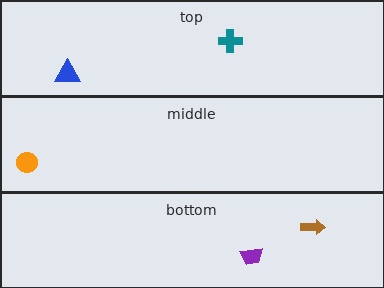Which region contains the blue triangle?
The top region.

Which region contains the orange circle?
The middle region.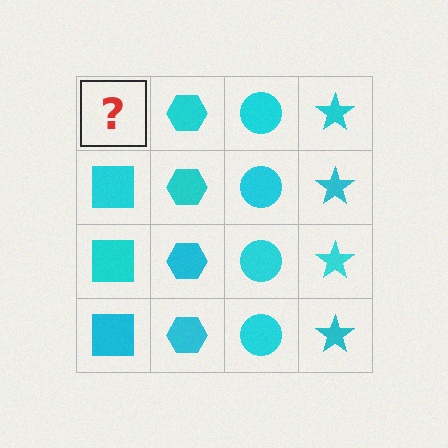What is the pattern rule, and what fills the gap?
The rule is that each column has a consistent shape. The gap should be filled with a cyan square.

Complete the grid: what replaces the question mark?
The question mark should be replaced with a cyan square.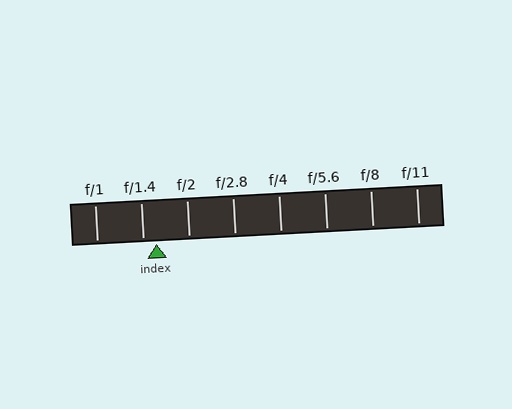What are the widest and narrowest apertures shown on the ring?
The widest aperture shown is f/1 and the narrowest is f/11.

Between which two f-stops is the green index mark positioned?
The index mark is between f/1.4 and f/2.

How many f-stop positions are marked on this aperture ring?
There are 8 f-stop positions marked.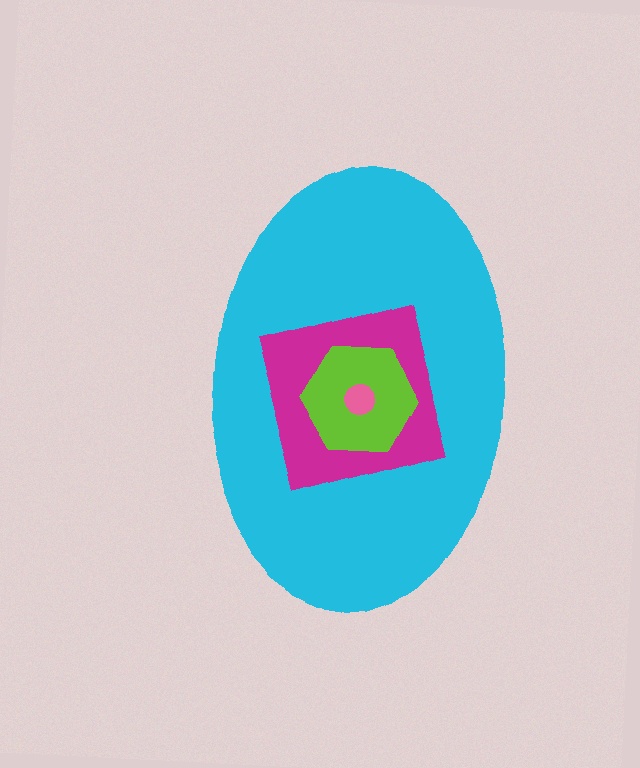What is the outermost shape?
The cyan ellipse.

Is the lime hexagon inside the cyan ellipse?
Yes.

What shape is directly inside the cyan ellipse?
The magenta square.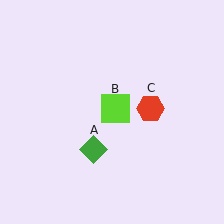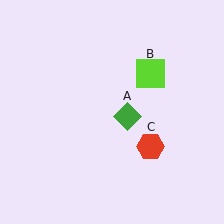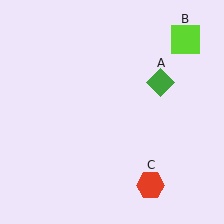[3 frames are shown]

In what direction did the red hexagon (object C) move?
The red hexagon (object C) moved down.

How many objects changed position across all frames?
3 objects changed position: green diamond (object A), lime square (object B), red hexagon (object C).